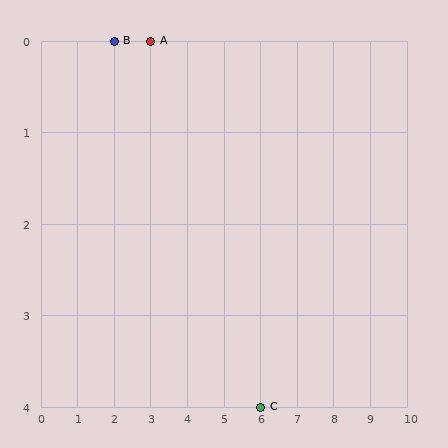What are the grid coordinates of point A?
Point A is at grid coordinates (3, 0).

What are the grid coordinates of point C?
Point C is at grid coordinates (6, 4).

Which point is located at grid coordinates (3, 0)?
Point A is at (3, 0).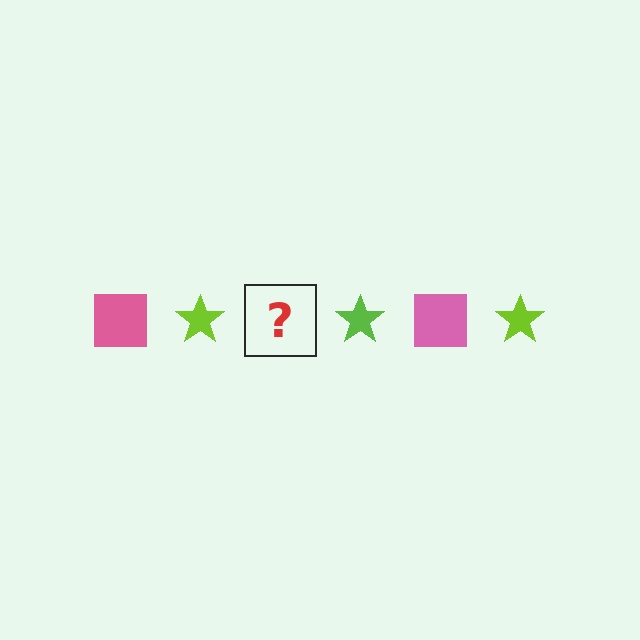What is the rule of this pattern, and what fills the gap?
The rule is that the pattern alternates between pink square and lime star. The gap should be filled with a pink square.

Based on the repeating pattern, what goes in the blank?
The blank should be a pink square.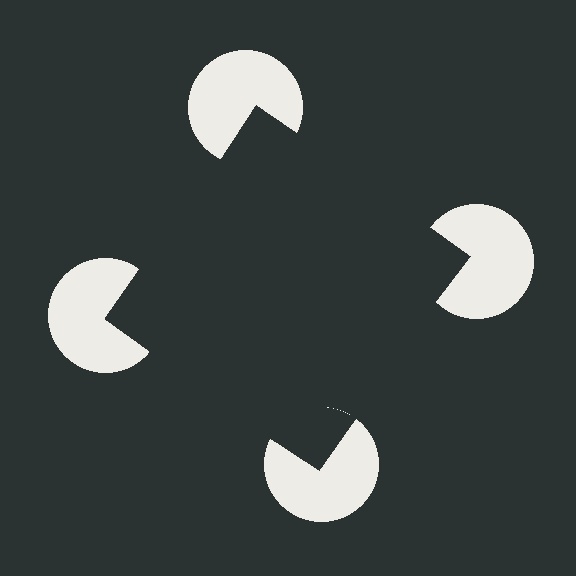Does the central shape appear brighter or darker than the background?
It typically appears slightly darker than the background, even though no actual brightness change is drawn.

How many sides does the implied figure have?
4 sides.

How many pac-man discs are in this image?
There are 4 — one at each vertex of the illusory square.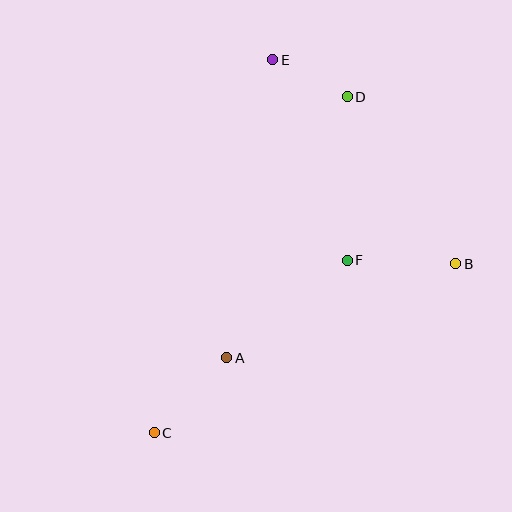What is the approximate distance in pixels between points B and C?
The distance between B and C is approximately 346 pixels.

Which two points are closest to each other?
Points D and E are closest to each other.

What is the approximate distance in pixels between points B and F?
The distance between B and F is approximately 108 pixels.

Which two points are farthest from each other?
Points C and E are farthest from each other.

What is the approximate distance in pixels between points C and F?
The distance between C and F is approximately 259 pixels.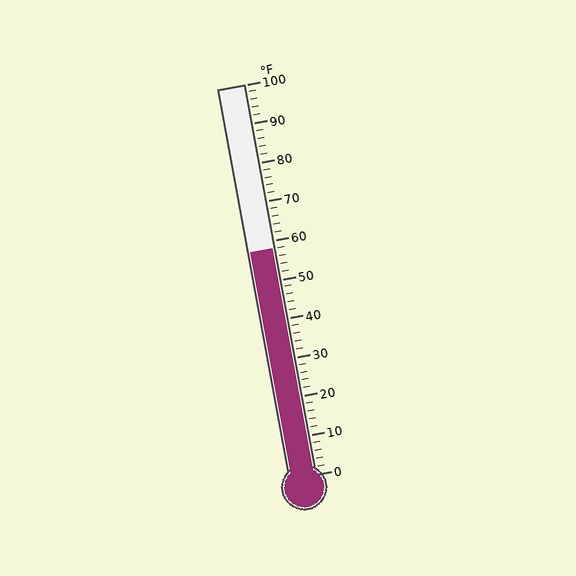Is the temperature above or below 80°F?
The temperature is below 80°F.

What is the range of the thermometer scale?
The thermometer scale ranges from 0°F to 100°F.